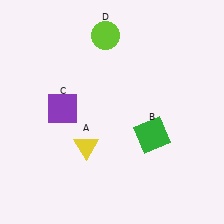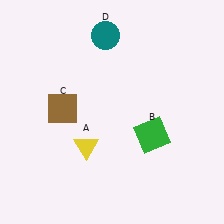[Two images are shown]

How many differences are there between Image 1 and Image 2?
There are 2 differences between the two images.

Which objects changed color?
C changed from purple to brown. D changed from lime to teal.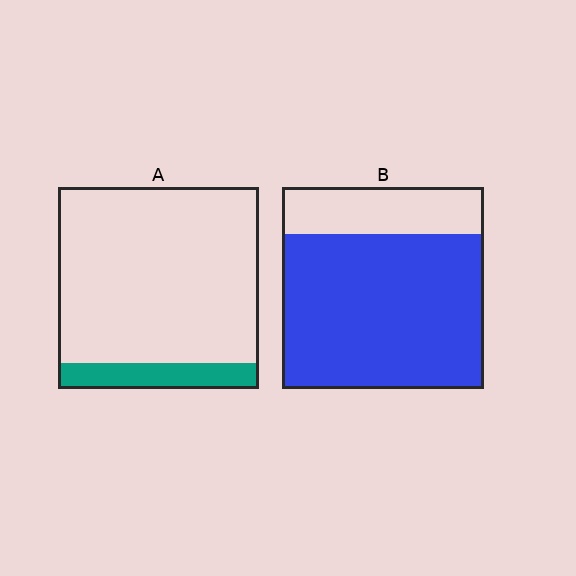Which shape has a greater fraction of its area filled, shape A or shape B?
Shape B.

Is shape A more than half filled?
No.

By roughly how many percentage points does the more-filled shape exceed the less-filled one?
By roughly 65 percentage points (B over A).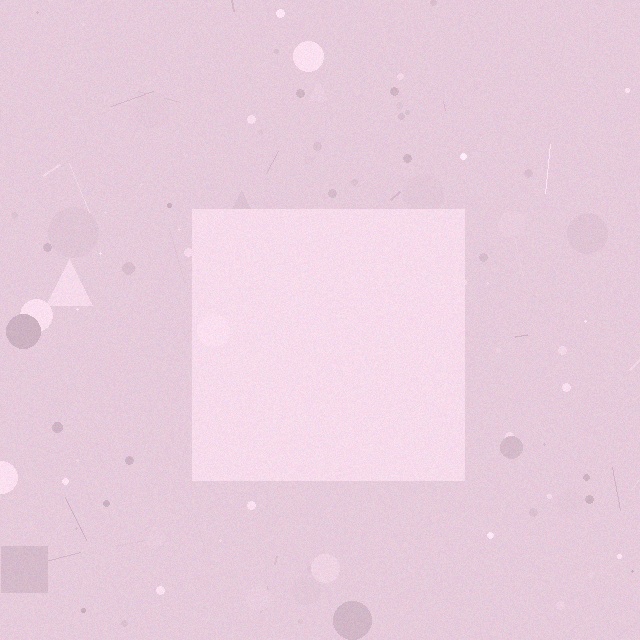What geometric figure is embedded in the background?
A square is embedded in the background.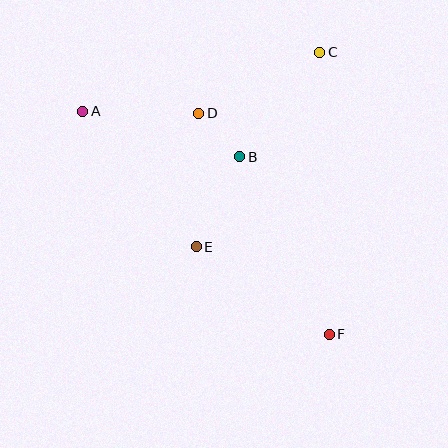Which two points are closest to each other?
Points B and D are closest to each other.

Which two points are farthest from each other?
Points A and F are farthest from each other.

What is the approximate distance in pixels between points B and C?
The distance between B and C is approximately 132 pixels.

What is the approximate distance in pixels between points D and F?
The distance between D and F is approximately 256 pixels.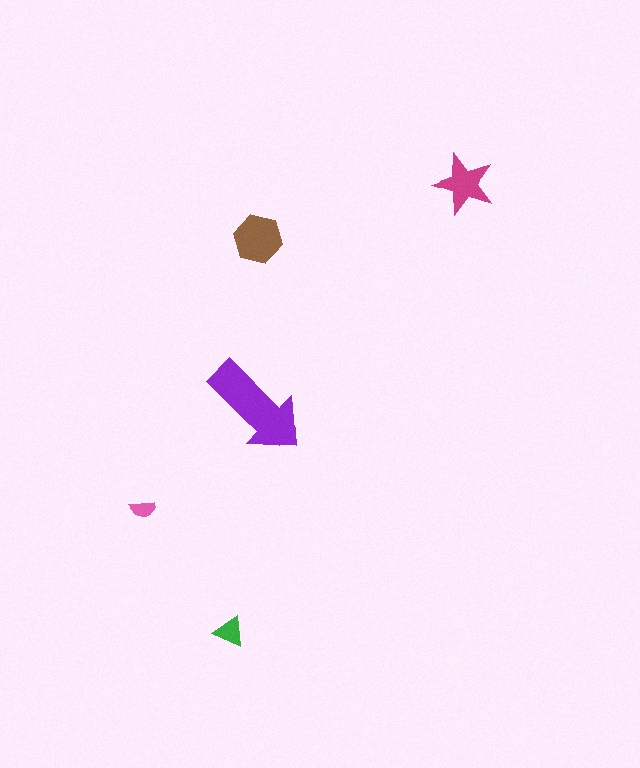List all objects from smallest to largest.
The pink semicircle, the green triangle, the magenta star, the brown hexagon, the purple arrow.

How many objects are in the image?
There are 5 objects in the image.